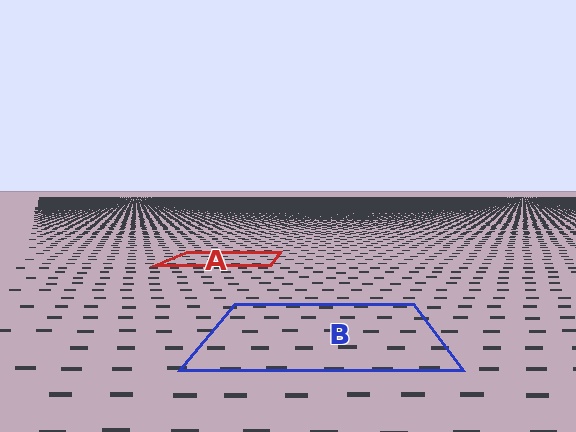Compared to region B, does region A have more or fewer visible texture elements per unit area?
Region A has more texture elements per unit area — they are packed more densely because it is farther away.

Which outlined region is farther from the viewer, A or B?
Region A is farther from the viewer — the texture elements inside it appear smaller and more densely packed.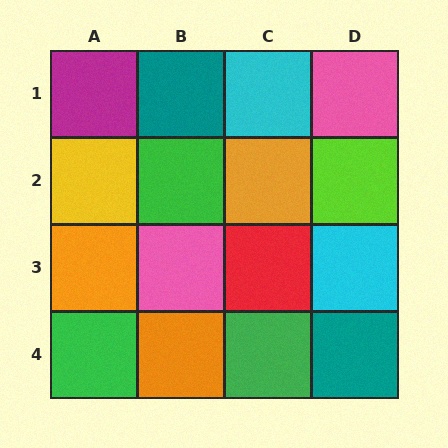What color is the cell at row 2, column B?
Green.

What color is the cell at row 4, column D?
Teal.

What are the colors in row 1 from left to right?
Magenta, teal, cyan, pink.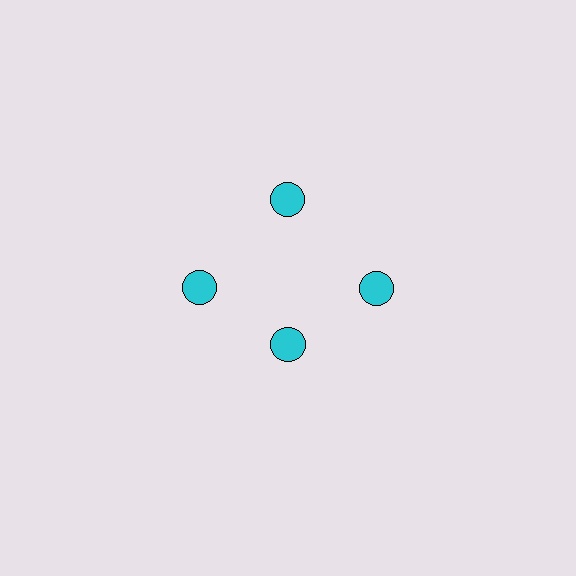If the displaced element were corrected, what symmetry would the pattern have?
It would have 4-fold rotational symmetry — the pattern would map onto itself every 90 degrees.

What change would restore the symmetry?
The symmetry would be restored by moving it outward, back onto the ring so that all 4 circles sit at equal angles and equal distance from the center.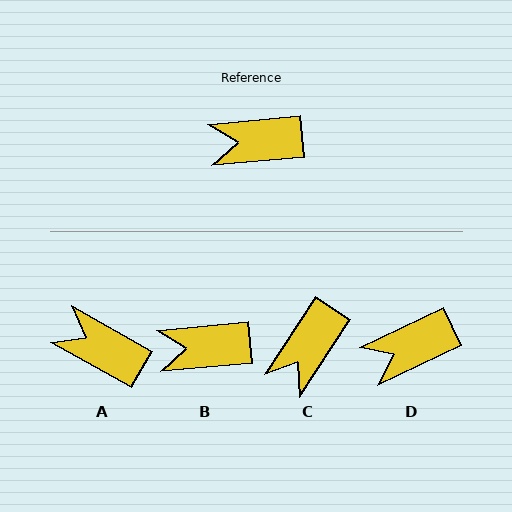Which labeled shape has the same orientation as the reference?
B.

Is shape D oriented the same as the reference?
No, it is off by about 20 degrees.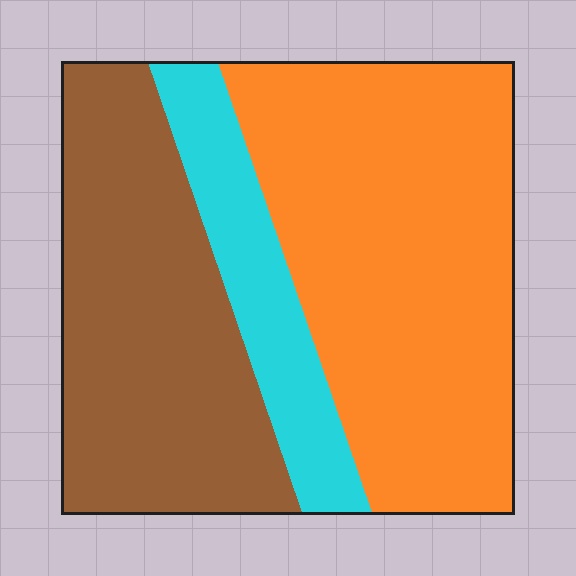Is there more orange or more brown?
Orange.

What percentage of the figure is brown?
Brown takes up about three eighths (3/8) of the figure.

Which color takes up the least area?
Cyan, at roughly 15%.